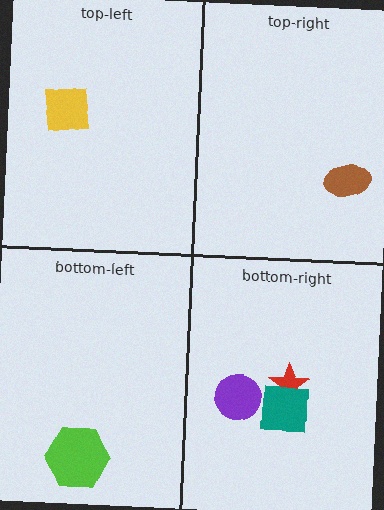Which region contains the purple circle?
The bottom-right region.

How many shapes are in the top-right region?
1.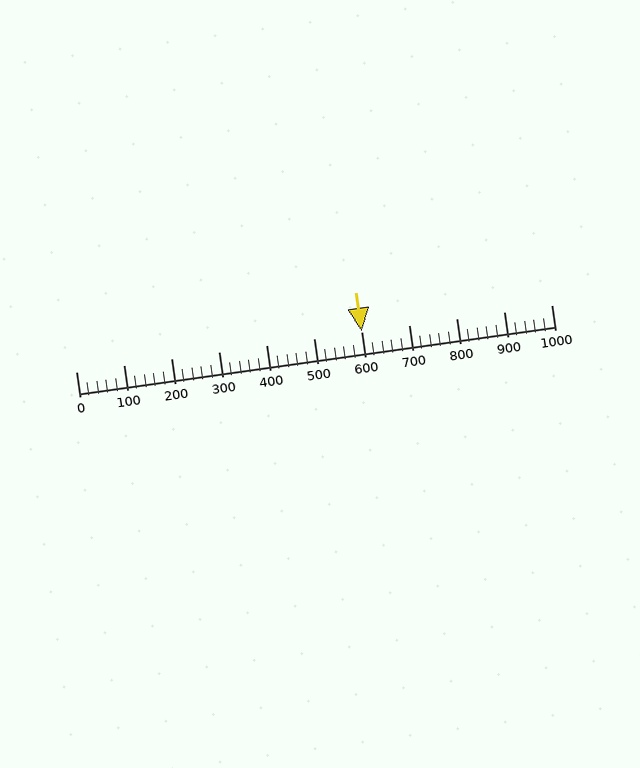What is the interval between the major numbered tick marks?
The major tick marks are spaced 100 units apart.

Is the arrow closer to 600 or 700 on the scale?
The arrow is closer to 600.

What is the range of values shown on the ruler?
The ruler shows values from 0 to 1000.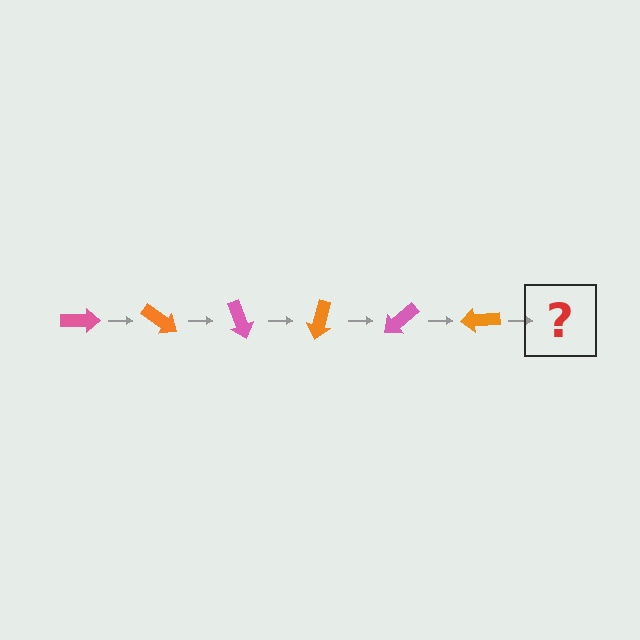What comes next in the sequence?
The next element should be a pink arrow, rotated 210 degrees from the start.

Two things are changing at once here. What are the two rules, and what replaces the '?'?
The two rules are that it rotates 35 degrees each step and the color cycles through pink and orange. The '?' should be a pink arrow, rotated 210 degrees from the start.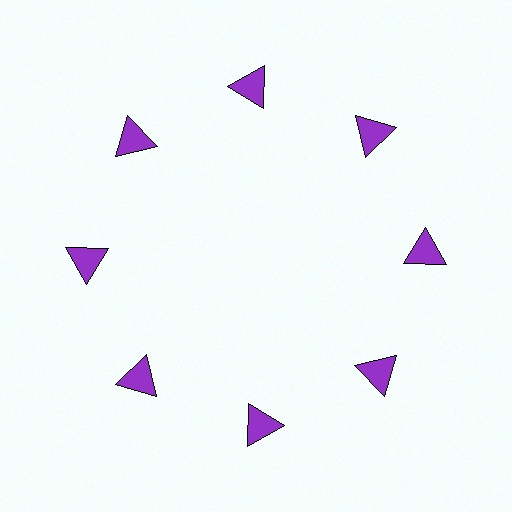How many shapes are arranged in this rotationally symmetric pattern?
There are 8 shapes, arranged in 8 groups of 1.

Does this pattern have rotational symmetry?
Yes, this pattern has 8-fold rotational symmetry. It looks the same after rotating 45 degrees around the center.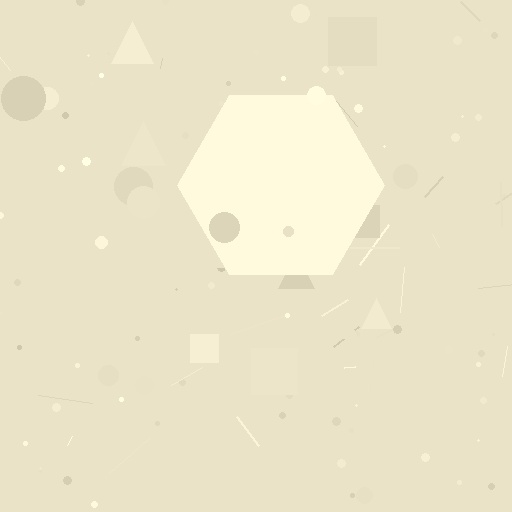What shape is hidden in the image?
A hexagon is hidden in the image.